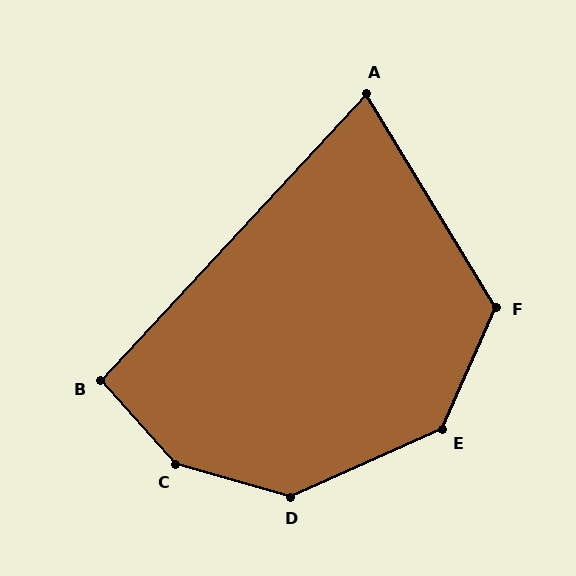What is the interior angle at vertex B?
Approximately 95 degrees (obtuse).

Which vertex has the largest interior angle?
C, at approximately 148 degrees.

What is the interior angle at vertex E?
Approximately 138 degrees (obtuse).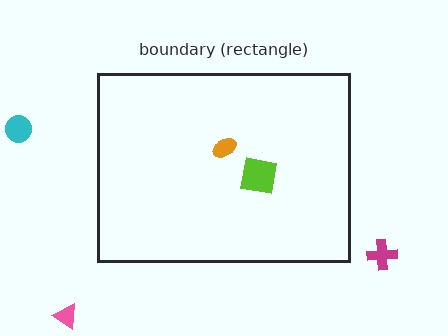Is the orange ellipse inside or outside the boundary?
Inside.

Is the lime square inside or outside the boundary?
Inside.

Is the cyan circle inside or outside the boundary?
Outside.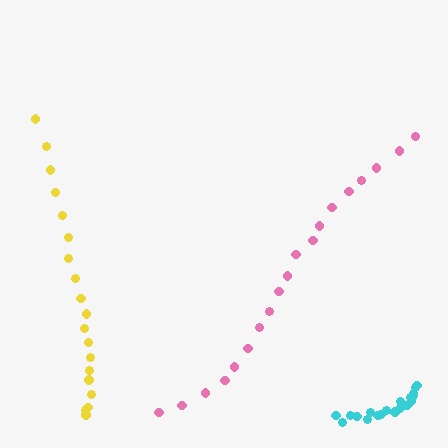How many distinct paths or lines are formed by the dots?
There are 3 distinct paths.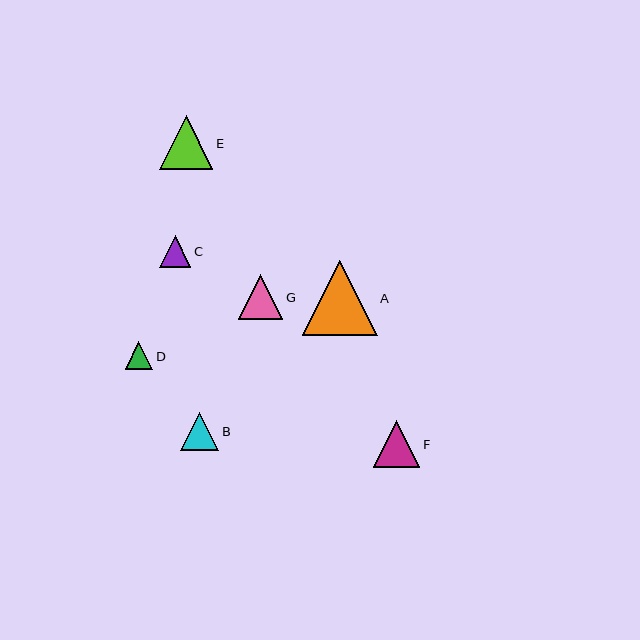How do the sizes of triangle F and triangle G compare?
Triangle F and triangle G are approximately the same size.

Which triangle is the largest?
Triangle A is the largest with a size of approximately 75 pixels.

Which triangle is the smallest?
Triangle D is the smallest with a size of approximately 27 pixels.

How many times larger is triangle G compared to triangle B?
Triangle G is approximately 1.2 times the size of triangle B.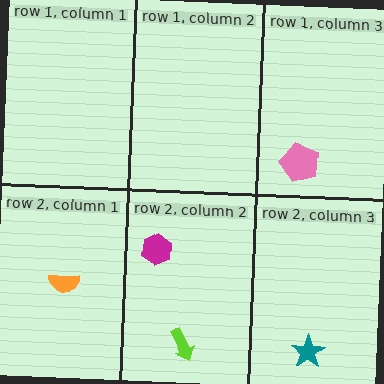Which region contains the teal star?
The row 2, column 3 region.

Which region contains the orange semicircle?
The row 2, column 1 region.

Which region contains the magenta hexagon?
The row 2, column 2 region.